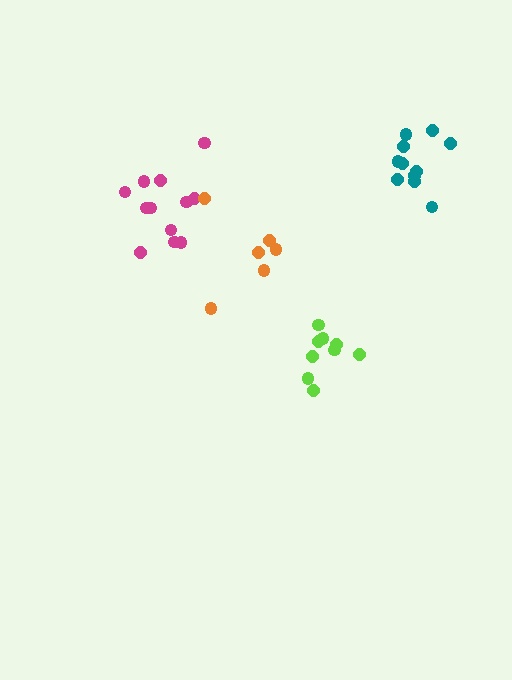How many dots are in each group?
Group 1: 11 dots, Group 2: 9 dots, Group 3: 12 dots, Group 4: 6 dots (38 total).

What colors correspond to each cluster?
The clusters are colored: teal, lime, magenta, orange.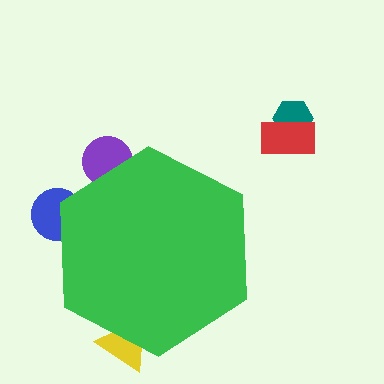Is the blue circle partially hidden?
Yes, the blue circle is partially hidden behind the green hexagon.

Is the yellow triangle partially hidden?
Yes, the yellow triangle is partially hidden behind the green hexagon.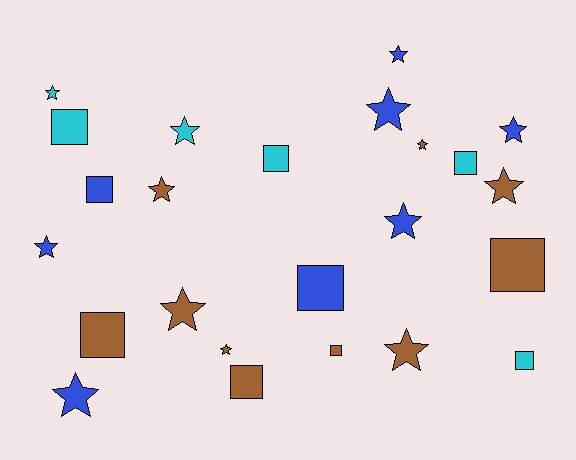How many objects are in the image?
There are 24 objects.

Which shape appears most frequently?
Star, with 14 objects.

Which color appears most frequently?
Brown, with 10 objects.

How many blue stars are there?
There are 6 blue stars.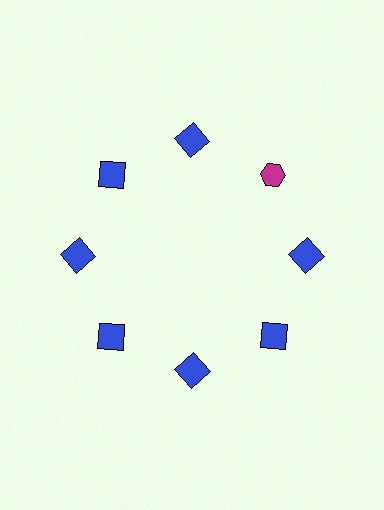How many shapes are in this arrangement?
There are 8 shapes arranged in a ring pattern.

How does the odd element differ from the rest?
It differs in both color (magenta instead of blue) and shape (hexagon instead of square).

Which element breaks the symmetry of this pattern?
The magenta hexagon at roughly the 2 o'clock position breaks the symmetry. All other shapes are blue squares.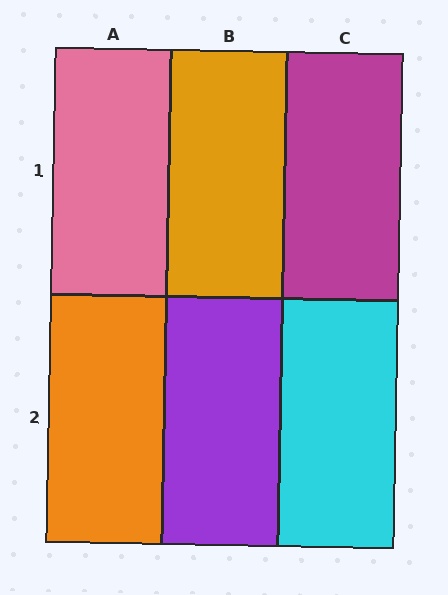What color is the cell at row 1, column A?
Pink.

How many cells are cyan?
1 cell is cyan.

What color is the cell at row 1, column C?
Magenta.